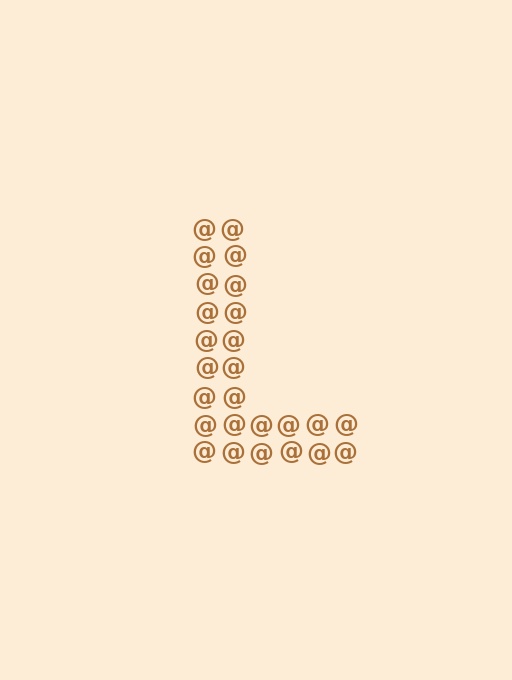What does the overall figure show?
The overall figure shows the letter L.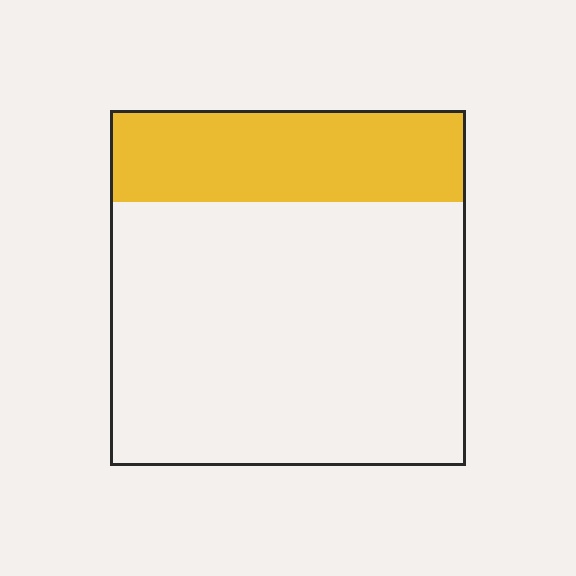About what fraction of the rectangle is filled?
About one quarter (1/4).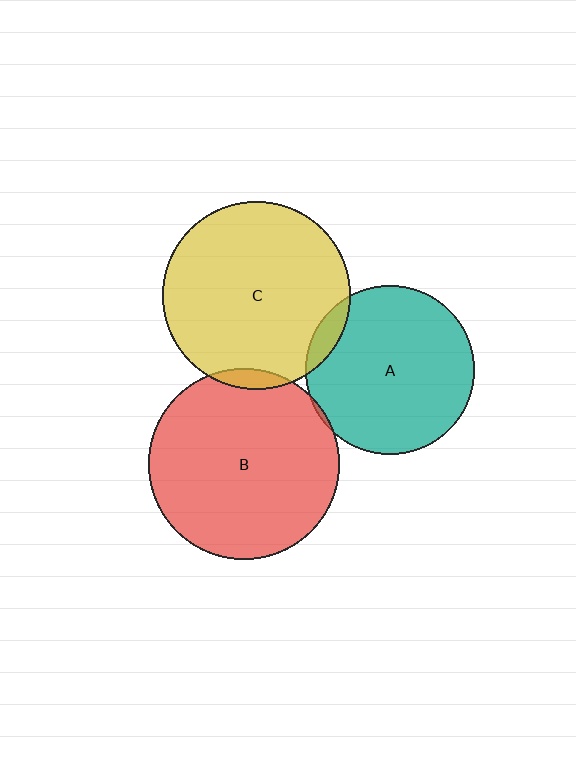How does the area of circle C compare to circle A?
Approximately 1.2 times.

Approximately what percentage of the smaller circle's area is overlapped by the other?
Approximately 5%.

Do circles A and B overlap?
Yes.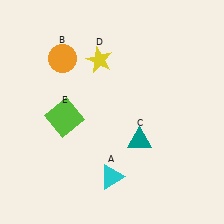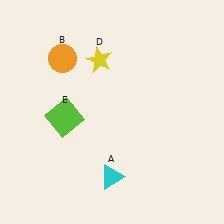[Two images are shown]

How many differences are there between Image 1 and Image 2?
There is 1 difference between the two images.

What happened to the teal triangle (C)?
The teal triangle (C) was removed in Image 2. It was in the bottom-right area of Image 1.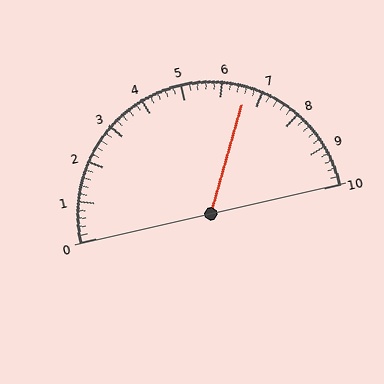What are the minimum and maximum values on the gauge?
The gauge ranges from 0 to 10.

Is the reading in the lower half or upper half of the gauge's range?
The reading is in the upper half of the range (0 to 10).